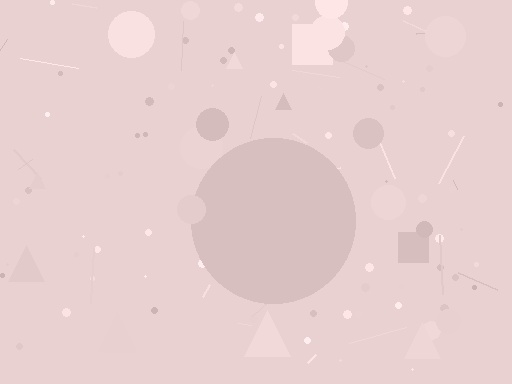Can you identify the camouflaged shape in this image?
The camouflaged shape is a circle.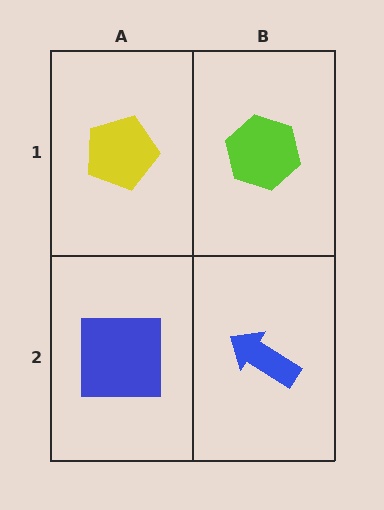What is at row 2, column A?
A blue square.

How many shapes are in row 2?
2 shapes.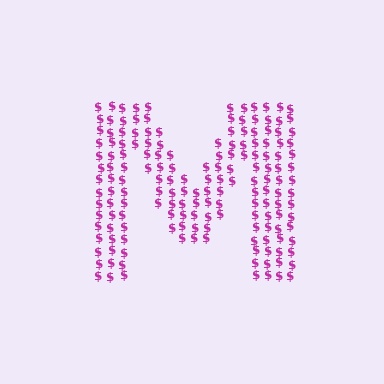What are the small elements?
The small elements are dollar signs.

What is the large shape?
The large shape is the letter M.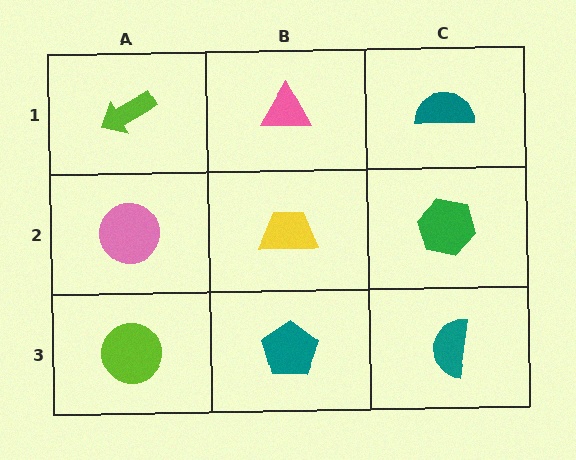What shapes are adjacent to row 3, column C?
A green hexagon (row 2, column C), a teal pentagon (row 3, column B).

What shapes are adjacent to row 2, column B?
A pink triangle (row 1, column B), a teal pentagon (row 3, column B), a pink circle (row 2, column A), a green hexagon (row 2, column C).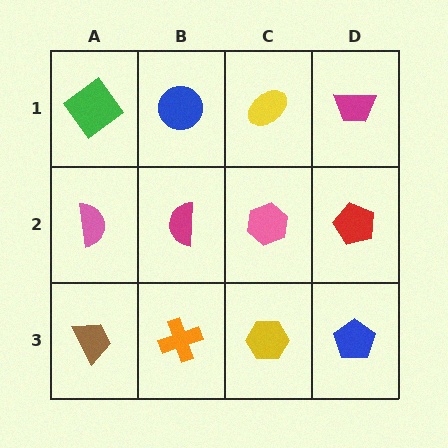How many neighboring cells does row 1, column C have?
3.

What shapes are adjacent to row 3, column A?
A pink semicircle (row 2, column A), an orange cross (row 3, column B).